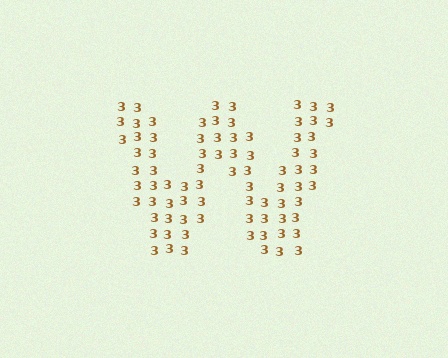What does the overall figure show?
The overall figure shows the letter W.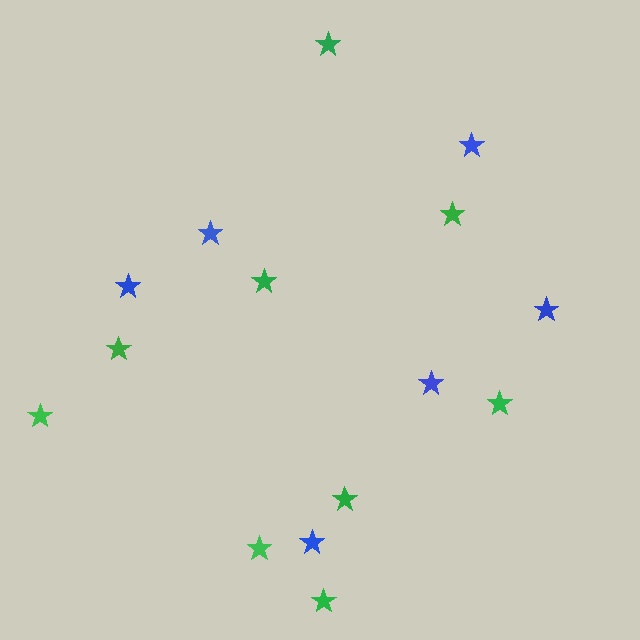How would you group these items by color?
There are 2 groups: one group of green stars (9) and one group of blue stars (6).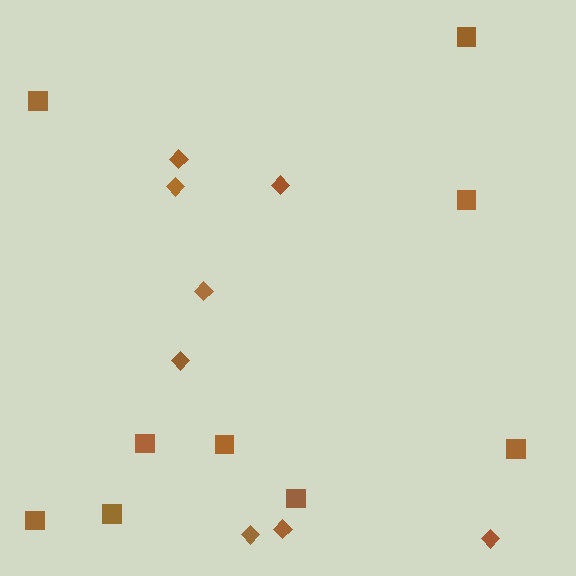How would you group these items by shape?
There are 2 groups: one group of squares (9) and one group of diamonds (8).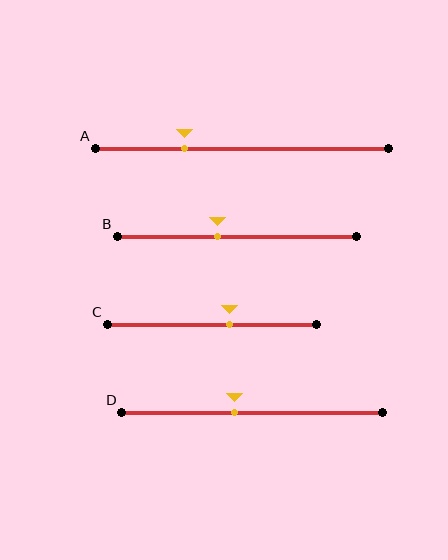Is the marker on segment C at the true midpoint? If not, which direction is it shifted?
No, the marker on segment C is shifted to the right by about 9% of the segment length.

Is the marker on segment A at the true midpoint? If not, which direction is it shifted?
No, the marker on segment A is shifted to the left by about 20% of the segment length.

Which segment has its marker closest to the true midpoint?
Segment D has its marker closest to the true midpoint.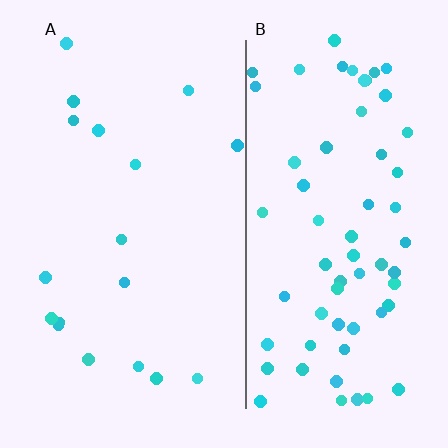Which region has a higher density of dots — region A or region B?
B (the right).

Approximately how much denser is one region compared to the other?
Approximately 3.7× — region B over region A.